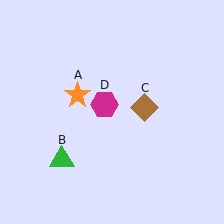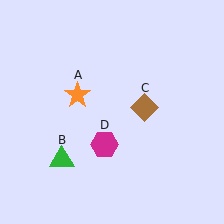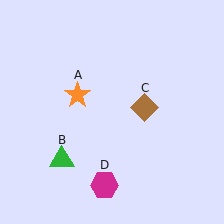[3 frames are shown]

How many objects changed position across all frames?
1 object changed position: magenta hexagon (object D).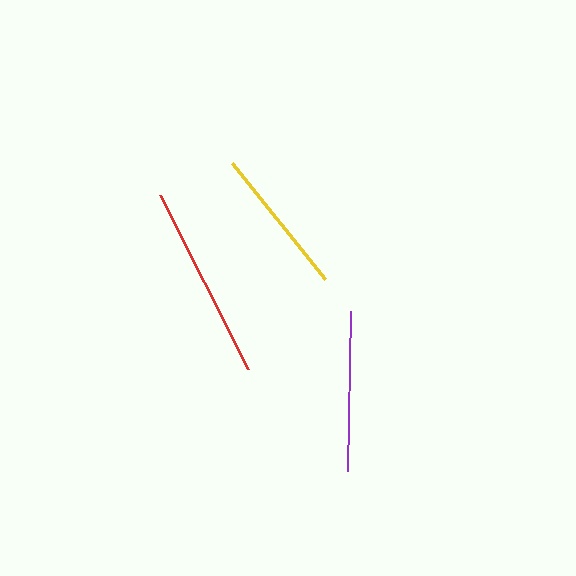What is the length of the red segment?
The red segment is approximately 195 pixels long.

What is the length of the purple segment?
The purple segment is approximately 160 pixels long.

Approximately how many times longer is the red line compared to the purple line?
The red line is approximately 1.2 times the length of the purple line.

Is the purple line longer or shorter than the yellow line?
The purple line is longer than the yellow line.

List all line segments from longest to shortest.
From longest to shortest: red, purple, yellow.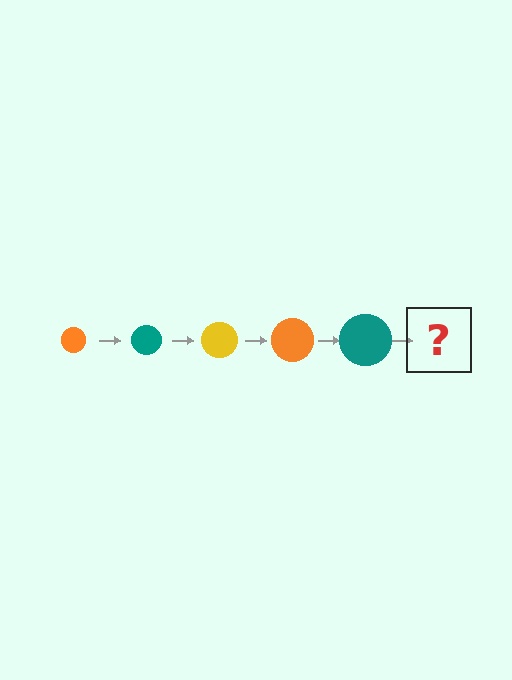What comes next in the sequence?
The next element should be a yellow circle, larger than the previous one.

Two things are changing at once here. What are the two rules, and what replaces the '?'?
The two rules are that the circle grows larger each step and the color cycles through orange, teal, and yellow. The '?' should be a yellow circle, larger than the previous one.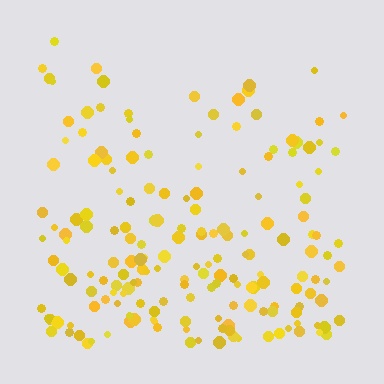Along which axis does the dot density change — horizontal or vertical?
Vertical.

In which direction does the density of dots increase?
From top to bottom, with the bottom side densest.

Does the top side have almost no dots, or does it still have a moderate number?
Still a moderate number, just noticeably fewer than the bottom.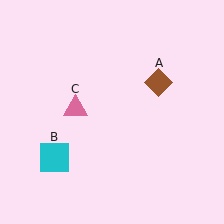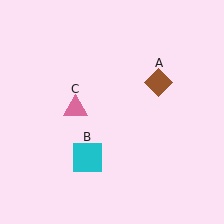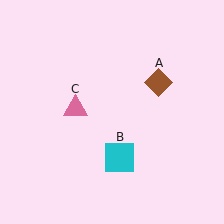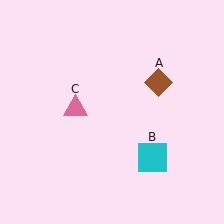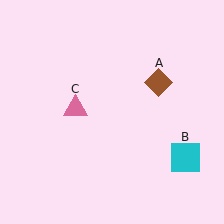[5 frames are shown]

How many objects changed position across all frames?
1 object changed position: cyan square (object B).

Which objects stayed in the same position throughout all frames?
Brown diamond (object A) and pink triangle (object C) remained stationary.